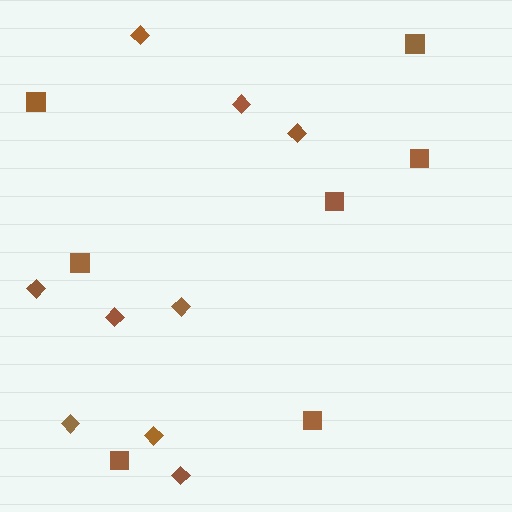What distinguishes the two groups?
There are 2 groups: one group of squares (7) and one group of diamonds (9).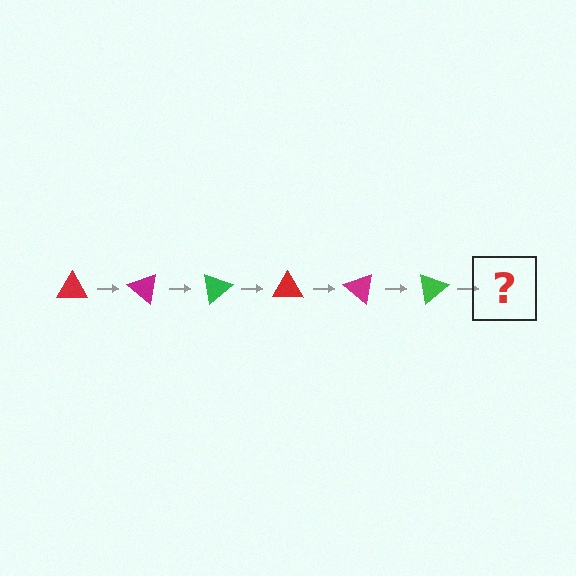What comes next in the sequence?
The next element should be a red triangle, rotated 240 degrees from the start.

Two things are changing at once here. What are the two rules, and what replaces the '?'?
The two rules are that it rotates 40 degrees each step and the color cycles through red, magenta, and green. The '?' should be a red triangle, rotated 240 degrees from the start.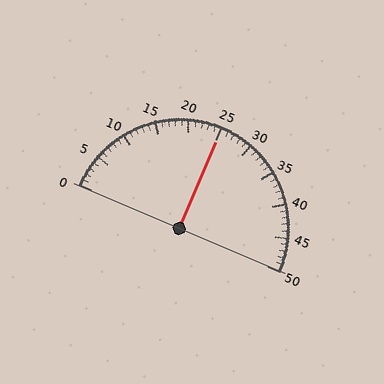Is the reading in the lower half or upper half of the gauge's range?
The reading is in the upper half of the range (0 to 50).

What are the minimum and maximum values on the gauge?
The gauge ranges from 0 to 50.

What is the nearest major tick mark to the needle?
The nearest major tick mark is 25.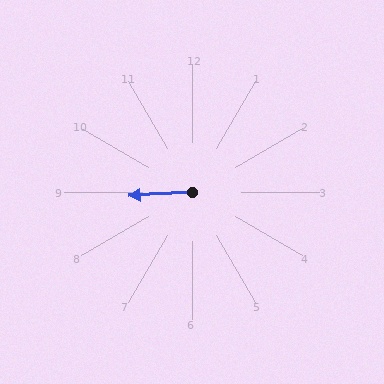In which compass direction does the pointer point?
West.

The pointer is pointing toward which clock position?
Roughly 9 o'clock.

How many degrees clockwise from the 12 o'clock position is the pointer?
Approximately 267 degrees.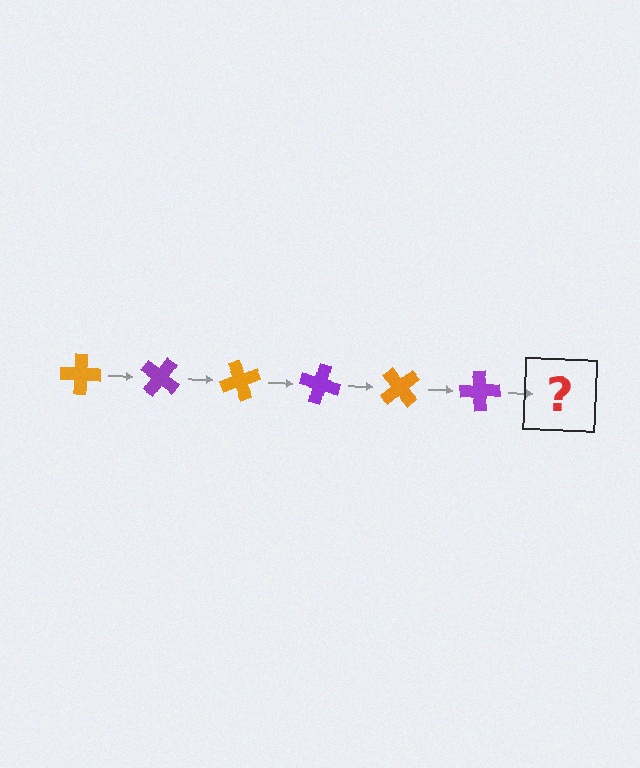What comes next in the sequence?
The next element should be an orange cross, rotated 210 degrees from the start.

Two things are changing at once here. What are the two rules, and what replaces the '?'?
The two rules are that it rotates 35 degrees each step and the color cycles through orange and purple. The '?' should be an orange cross, rotated 210 degrees from the start.